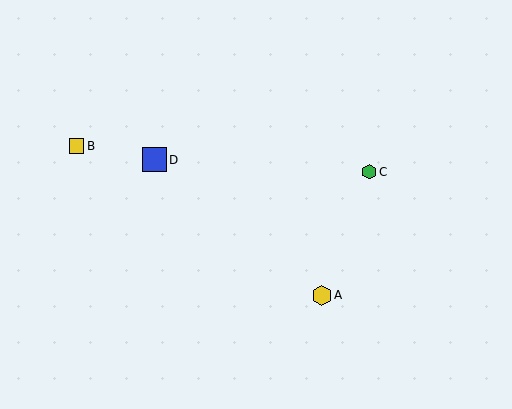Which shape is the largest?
The blue square (labeled D) is the largest.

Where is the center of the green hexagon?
The center of the green hexagon is at (369, 172).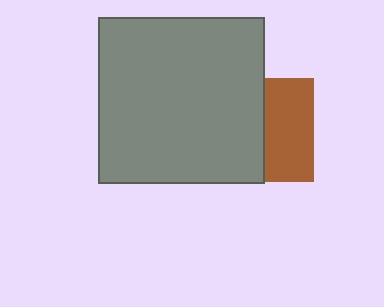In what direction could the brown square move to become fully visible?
The brown square could move right. That would shift it out from behind the gray square entirely.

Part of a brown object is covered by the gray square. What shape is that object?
It is a square.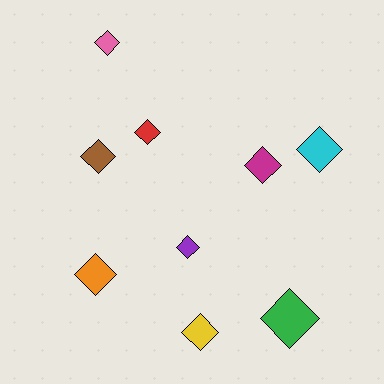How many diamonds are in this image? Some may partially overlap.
There are 9 diamonds.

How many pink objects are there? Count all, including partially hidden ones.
There is 1 pink object.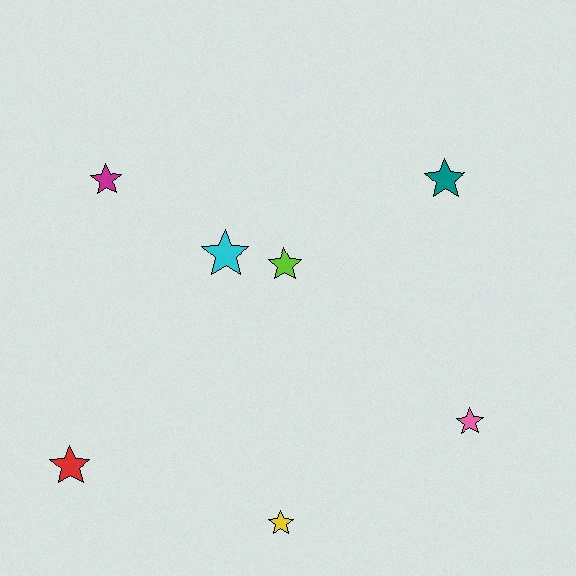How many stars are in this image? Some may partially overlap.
There are 7 stars.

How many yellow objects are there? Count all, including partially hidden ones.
There is 1 yellow object.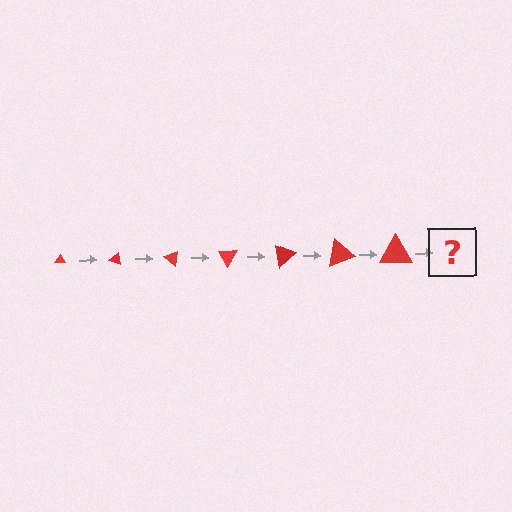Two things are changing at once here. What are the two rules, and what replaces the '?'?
The two rules are that the triangle grows larger each step and it rotates 20 degrees each step. The '?' should be a triangle, larger than the previous one and rotated 140 degrees from the start.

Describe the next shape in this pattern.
It should be a triangle, larger than the previous one and rotated 140 degrees from the start.